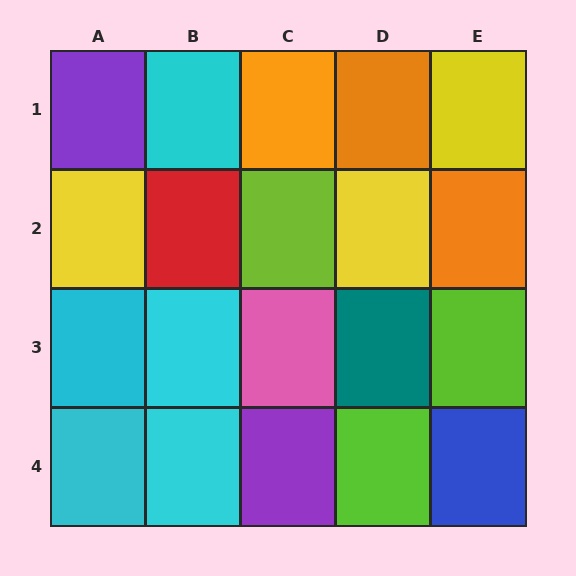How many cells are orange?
3 cells are orange.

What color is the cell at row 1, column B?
Cyan.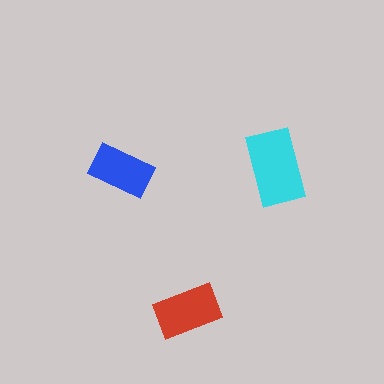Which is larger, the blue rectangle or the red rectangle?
The red one.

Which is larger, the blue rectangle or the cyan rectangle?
The cyan one.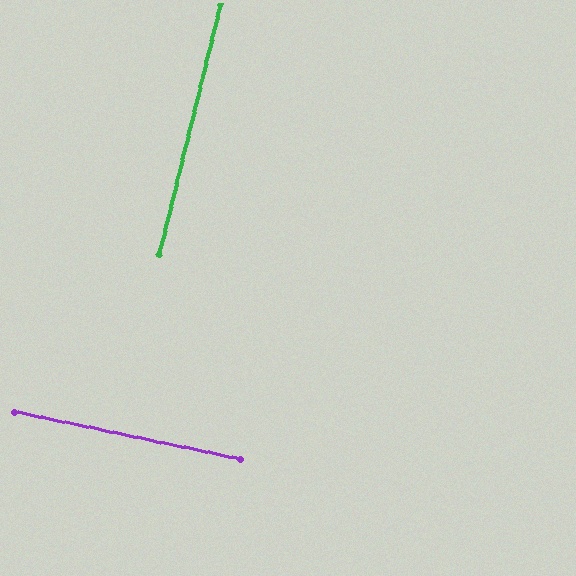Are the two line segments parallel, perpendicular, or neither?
Perpendicular — they meet at approximately 88°.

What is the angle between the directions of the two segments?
Approximately 88 degrees.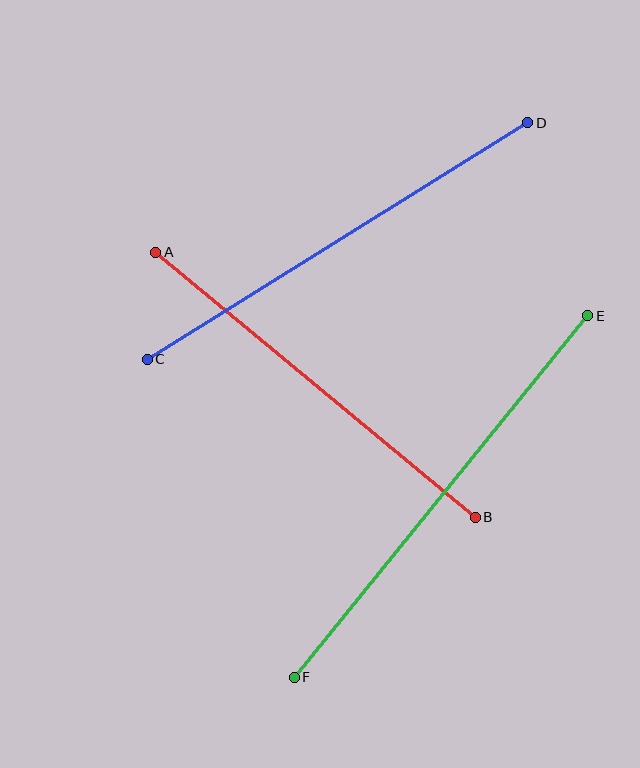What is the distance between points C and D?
The distance is approximately 448 pixels.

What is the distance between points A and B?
The distance is approximately 415 pixels.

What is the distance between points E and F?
The distance is approximately 466 pixels.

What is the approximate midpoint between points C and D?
The midpoint is at approximately (337, 241) pixels.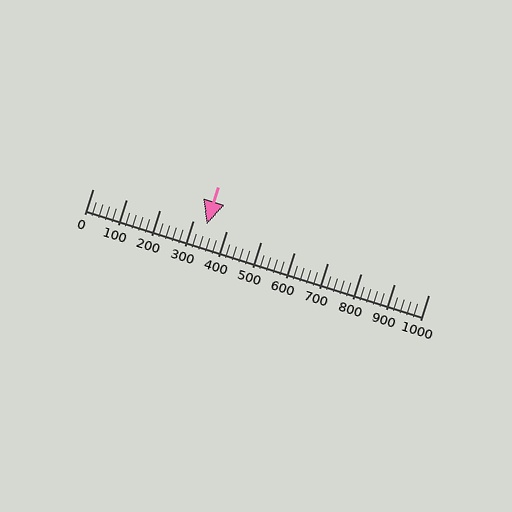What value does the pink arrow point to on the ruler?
The pink arrow points to approximately 340.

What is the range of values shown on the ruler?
The ruler shows values from 0 to 1000.